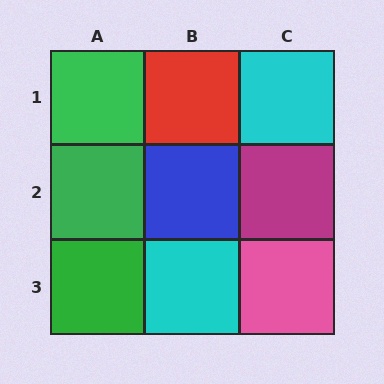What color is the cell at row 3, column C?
Pink.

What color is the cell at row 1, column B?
Red.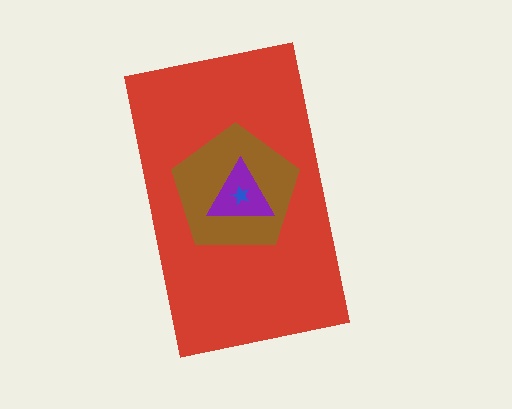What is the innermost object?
The blue star.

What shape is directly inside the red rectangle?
The brown pentagon.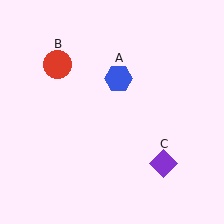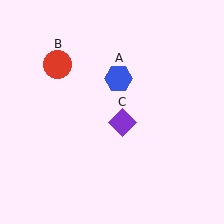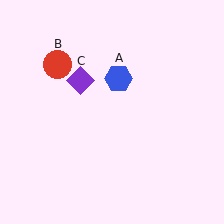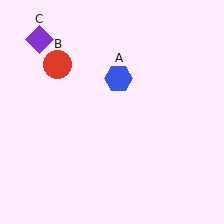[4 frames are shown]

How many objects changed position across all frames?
1 object changed position: purple diamond (object C).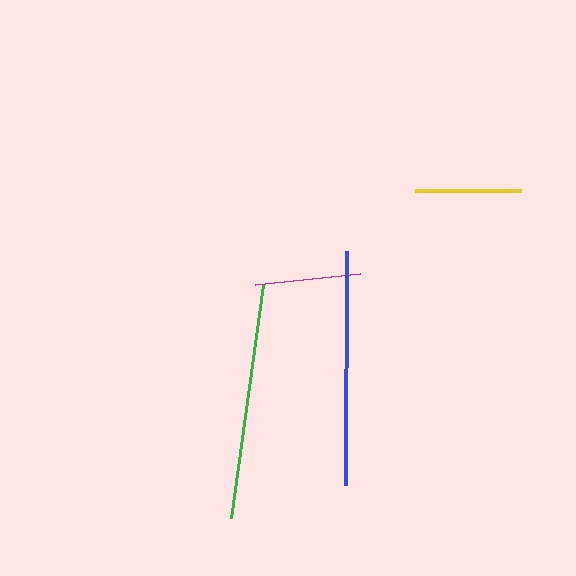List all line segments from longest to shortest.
From longest to shortest: green, blue, yellow, magenta.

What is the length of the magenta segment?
The magenta segment is approximately 105 pixels long.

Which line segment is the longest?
The green line is the longest at approximately 235 pixels.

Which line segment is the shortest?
The magenta line is the shortest at approximately 105 pixels.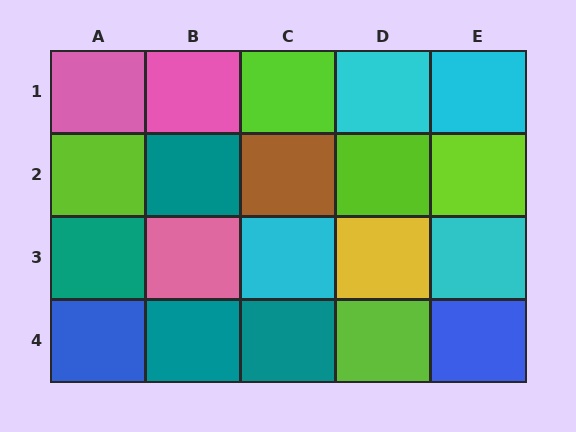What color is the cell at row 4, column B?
Teal.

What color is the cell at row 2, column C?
Brown.